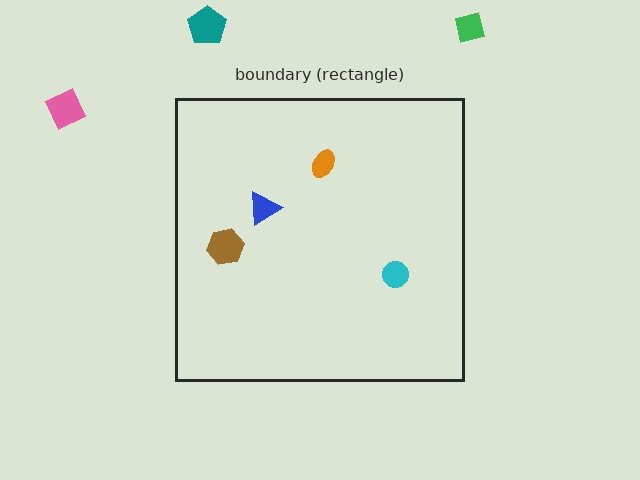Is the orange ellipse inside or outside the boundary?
Inside.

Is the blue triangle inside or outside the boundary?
Inside.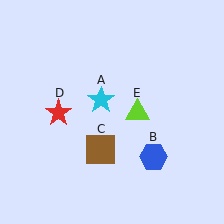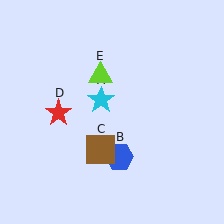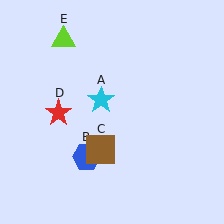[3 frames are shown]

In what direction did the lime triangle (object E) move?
The lime triangle (object E) moved up and to the left.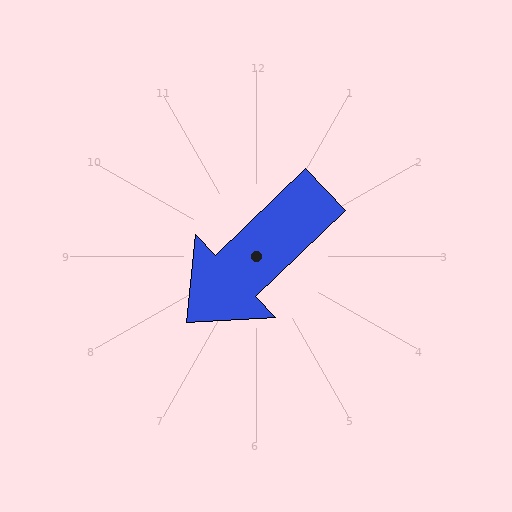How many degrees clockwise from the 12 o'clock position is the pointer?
Approximately 226 degrees.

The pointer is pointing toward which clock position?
Roughly 8 o'clock.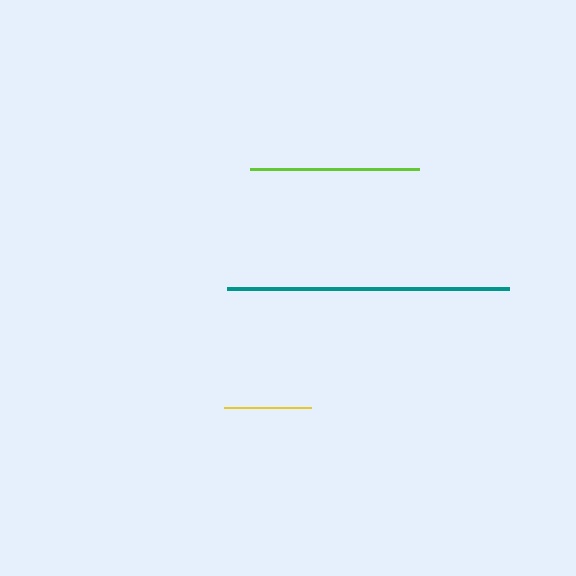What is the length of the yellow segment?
The yellow segment is approximately 87 pixels long.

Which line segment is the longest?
The teal line is the longest at approximately 282 pixels.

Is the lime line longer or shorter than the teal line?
The teal line is longer than the lime line.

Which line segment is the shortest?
The yellow line is the shortest at approximately 87 pixels.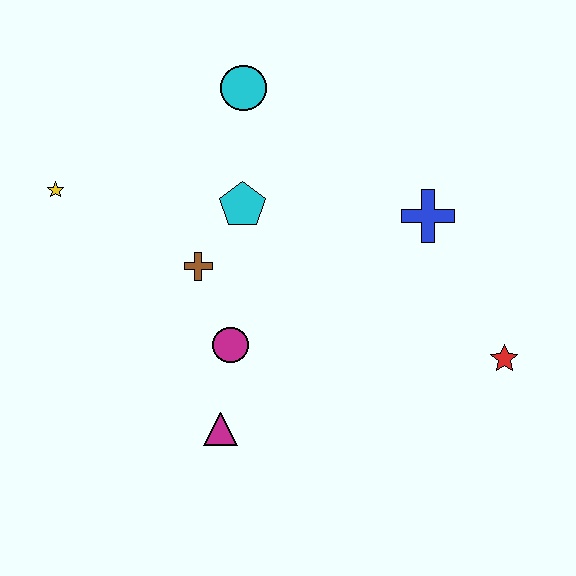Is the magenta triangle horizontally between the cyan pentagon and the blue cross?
No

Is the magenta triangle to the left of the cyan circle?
Yes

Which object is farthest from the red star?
The yellow star is farthest from the red star.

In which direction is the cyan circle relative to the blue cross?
The cyan circle is to the left of the blue cross.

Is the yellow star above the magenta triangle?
Yes